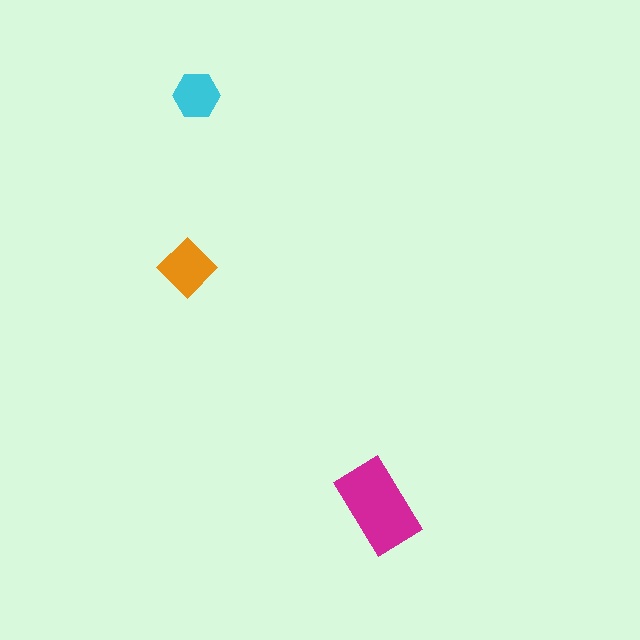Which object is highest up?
The cyan hexagon is topmost.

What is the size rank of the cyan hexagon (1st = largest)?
3rd.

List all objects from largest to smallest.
The magenta rectangle, the orange diamond, the cyan hexagon.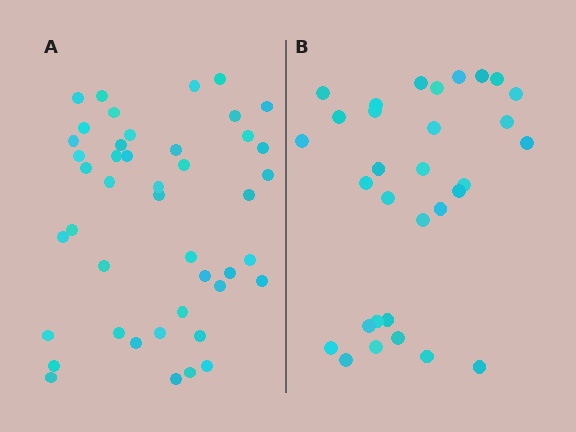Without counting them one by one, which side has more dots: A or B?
Region A (the left region) has more dots.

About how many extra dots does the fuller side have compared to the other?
Region A has approximately 15 more dots than region B.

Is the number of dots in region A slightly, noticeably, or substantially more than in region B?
Region A has noticeably more, but not dramatically so. The ratio is roughly 1.4 to 1.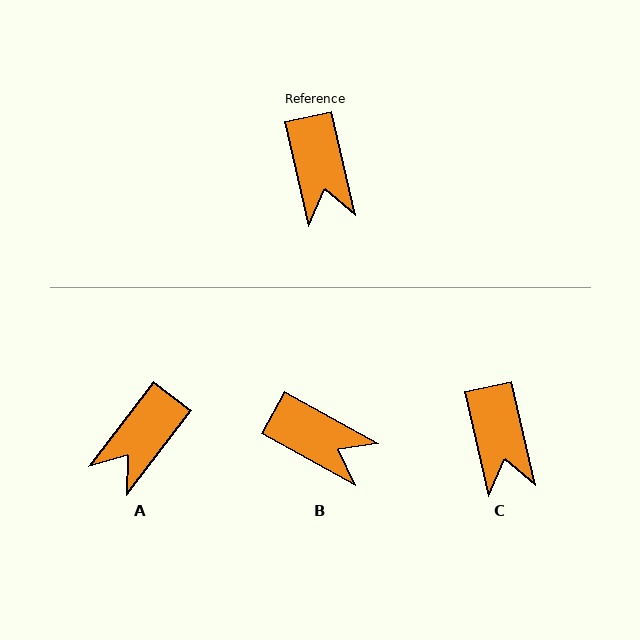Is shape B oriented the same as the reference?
No, it is off by about 48 degrees.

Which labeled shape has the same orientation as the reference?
C.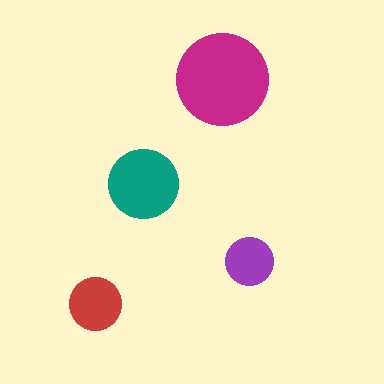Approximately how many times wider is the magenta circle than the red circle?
About 2 times wider.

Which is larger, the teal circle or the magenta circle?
The magenta one.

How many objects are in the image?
There are 4 objects in the image.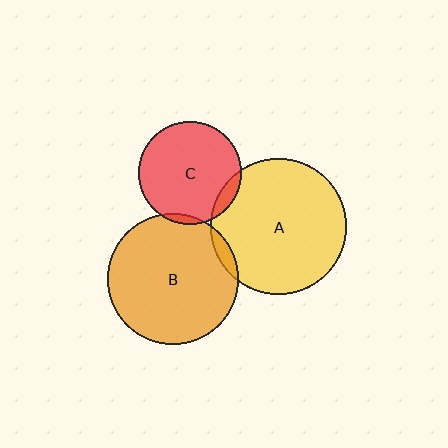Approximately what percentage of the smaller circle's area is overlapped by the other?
Approximately 10%.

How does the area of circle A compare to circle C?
Approximately 1.7 times.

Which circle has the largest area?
Circle A (yellow).